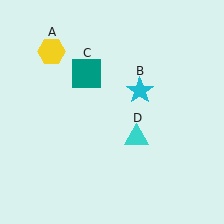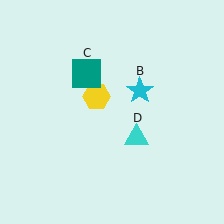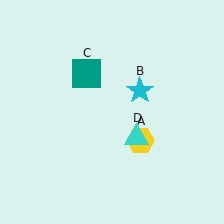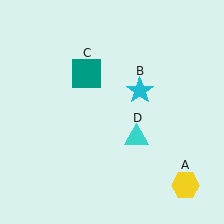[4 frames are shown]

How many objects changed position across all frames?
1 object changed position: yellow hexagon (object A).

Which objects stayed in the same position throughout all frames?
Cyan star (object B) and teal square (object C) and cyan triangle (object D) remained stationary.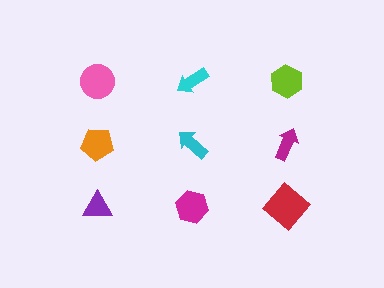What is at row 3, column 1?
A purple triangle.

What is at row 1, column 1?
A pink circle.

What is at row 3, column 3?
A red diamond.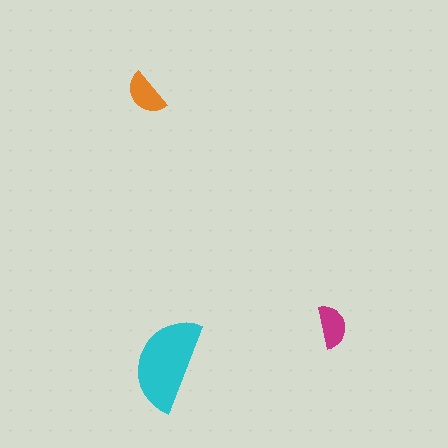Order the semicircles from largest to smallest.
the cyan one, the orange one, the magenta one.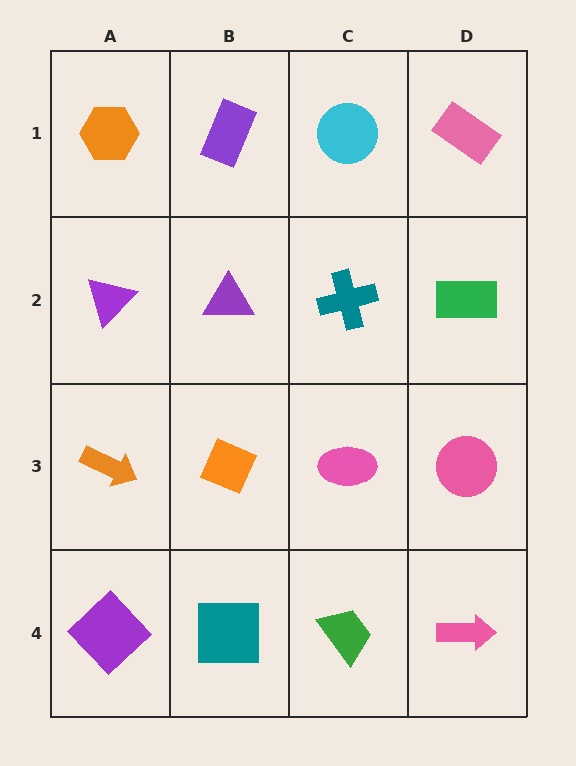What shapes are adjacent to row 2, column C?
A cyan circle (row 1, column C), a pink ellipse (row 3, column C), a purple triangle (row 2, column B), a green rectangle (row 2, column D).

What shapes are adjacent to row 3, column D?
A green rectangle (row 2, column D), a pink arrow (row 4, column D), a pink ellipse (row 3, column C).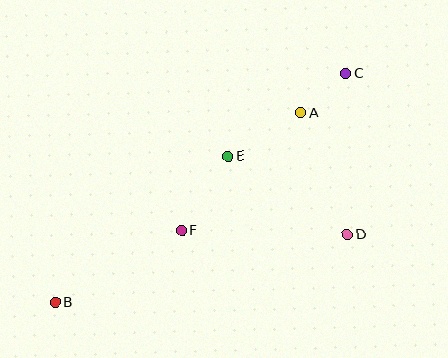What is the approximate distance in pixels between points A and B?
The distance between A and B is approximately 310 pixels.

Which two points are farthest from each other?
Points B and C are farthest from each other.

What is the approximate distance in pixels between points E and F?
The distance between E and F is approximately 88 pixels.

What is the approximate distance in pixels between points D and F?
The distance between D and F is approximately 165 pixels.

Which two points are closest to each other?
Points A and C are closest to each other.